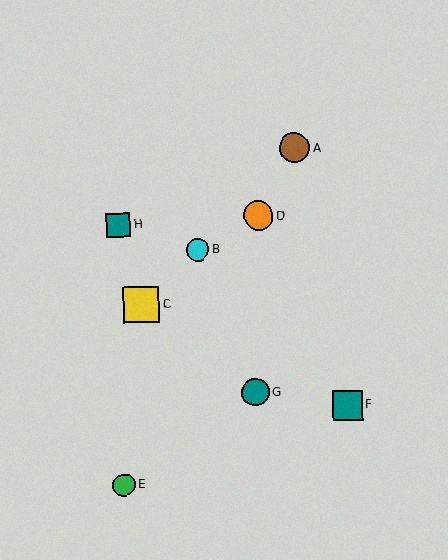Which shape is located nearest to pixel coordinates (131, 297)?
The yellow square (labeled C) at (141, 305) is nearest to that location.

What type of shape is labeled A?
Shape A is a brown circle.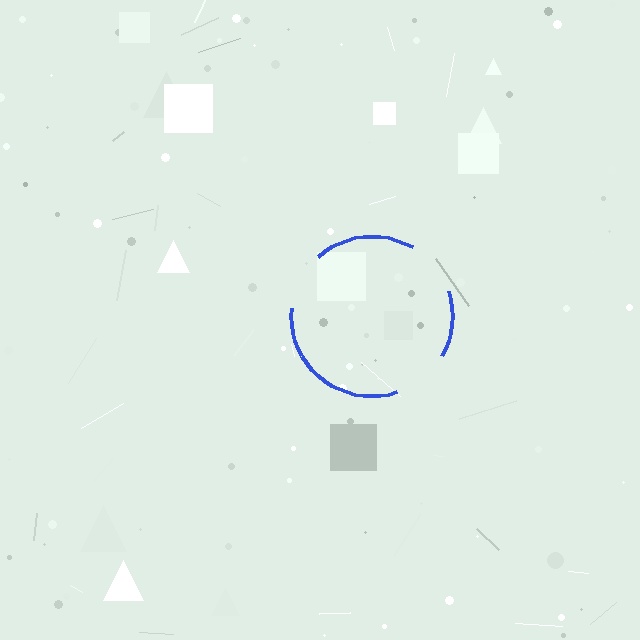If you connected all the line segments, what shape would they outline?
They would outline a circle.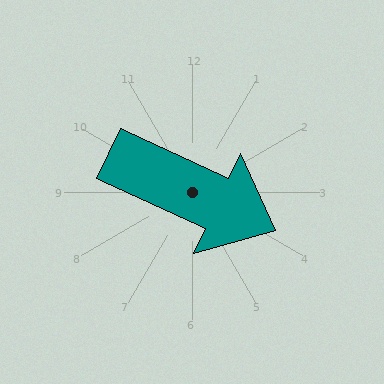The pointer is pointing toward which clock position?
Roughly 4 o'clock.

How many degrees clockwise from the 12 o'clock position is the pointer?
Approximately 115 degrees.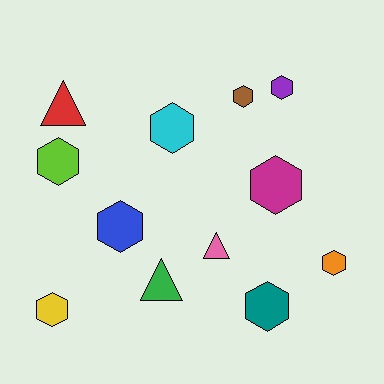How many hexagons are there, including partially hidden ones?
There are 9 hexagons.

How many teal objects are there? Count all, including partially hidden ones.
There is 1 teal object.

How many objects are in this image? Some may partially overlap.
There are 12 objects.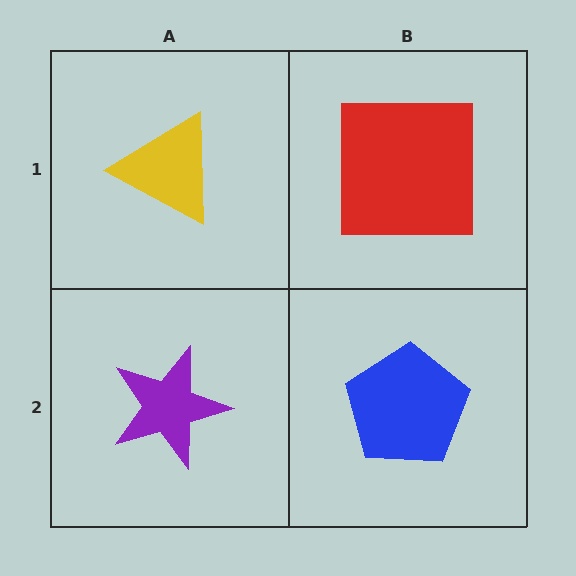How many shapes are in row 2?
2 shapes.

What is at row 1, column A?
A yellow triangle.